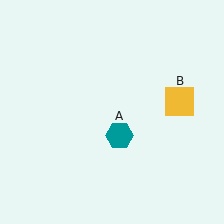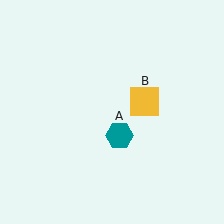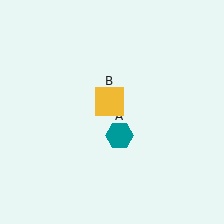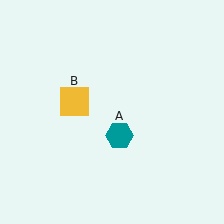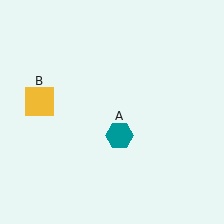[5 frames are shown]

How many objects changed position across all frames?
1 object changed position: yellow square (object B).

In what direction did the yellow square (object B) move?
The yellow square (object B) moved left.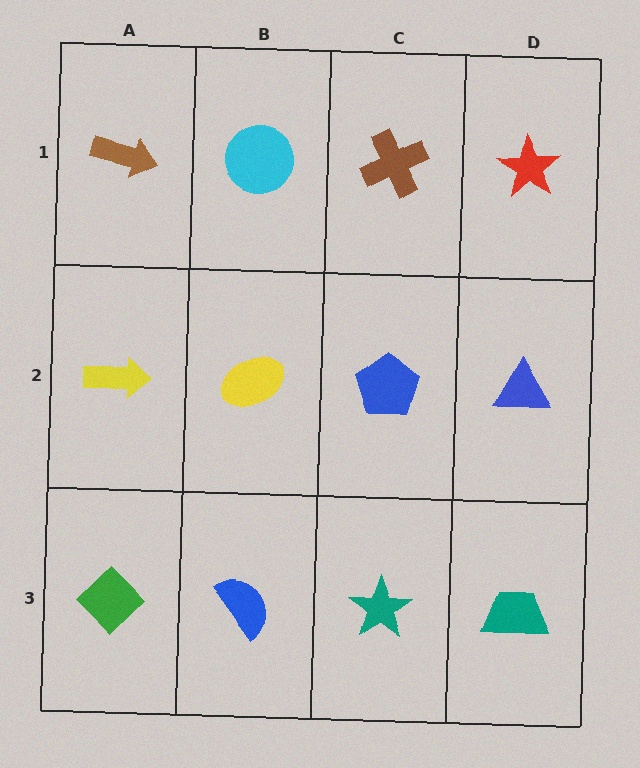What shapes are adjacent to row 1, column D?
A blue triangle (row 2, column D), a brown cross (row 1, column C).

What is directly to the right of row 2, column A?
A yellow ellipse.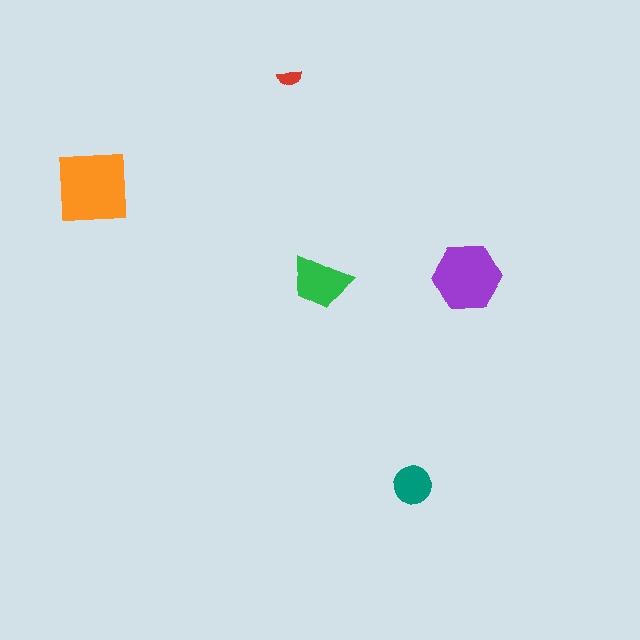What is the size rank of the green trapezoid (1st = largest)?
3rd.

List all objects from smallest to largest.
The red semicircle, the teal circle, the green trapezoid, the purple hexagon, the orange square.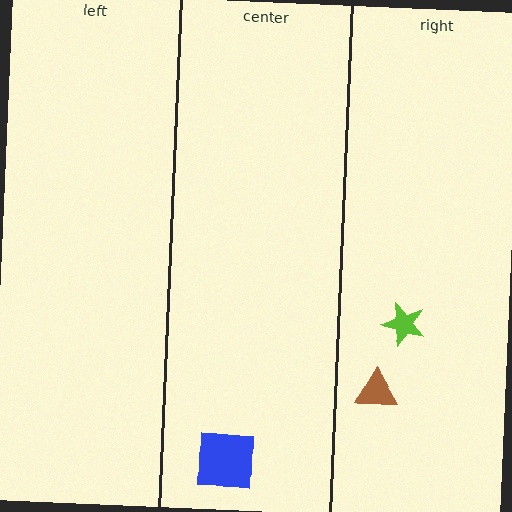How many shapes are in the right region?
2.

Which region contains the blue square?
The center region.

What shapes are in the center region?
The blue square.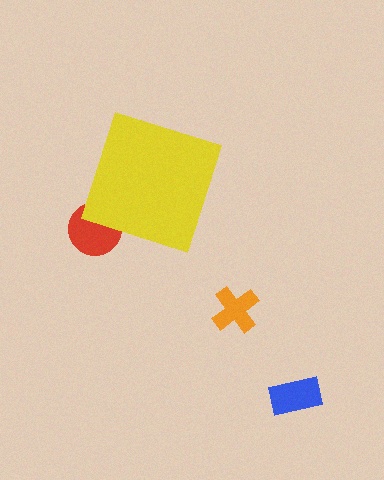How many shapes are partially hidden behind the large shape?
1 shape is partially hidden.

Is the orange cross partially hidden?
No, the orange cross is fully visible.